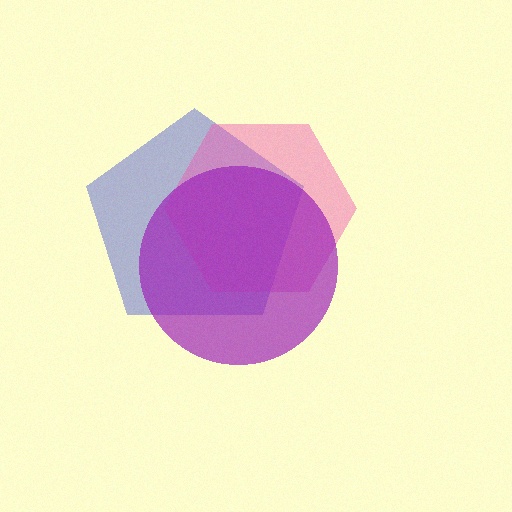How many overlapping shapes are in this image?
There are 3 overlapping shapes in the image.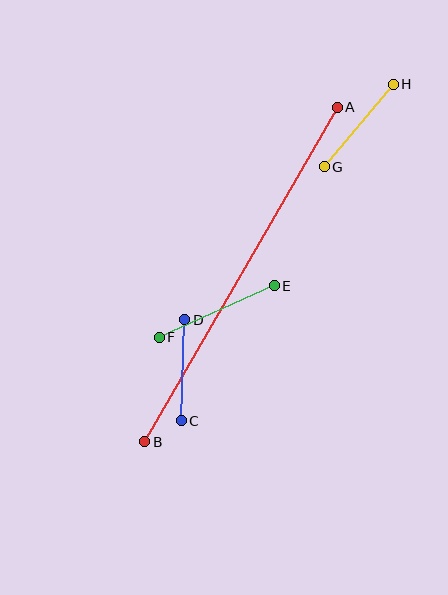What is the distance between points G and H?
The distance is approximately 108 pixels.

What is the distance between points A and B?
The distance is approximately 386 pixels.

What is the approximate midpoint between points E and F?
The midpoint is at approximately (217, 312) pixels.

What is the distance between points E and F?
The distance is approximately 126 pixels.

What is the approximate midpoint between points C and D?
The midpoint is at approximately (183, 370) pixels.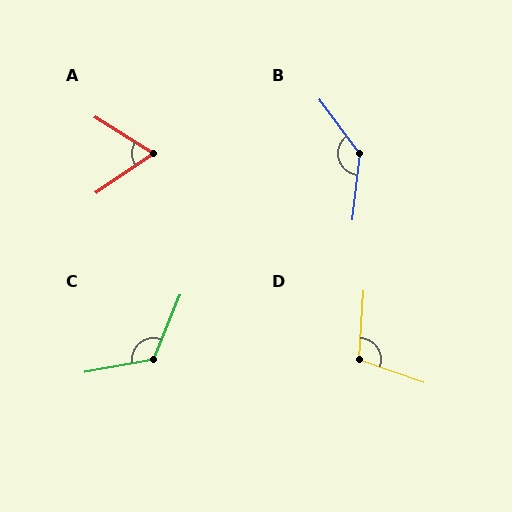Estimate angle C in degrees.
Approximately 122 degrees.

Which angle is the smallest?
A, at approximately 66 degrees.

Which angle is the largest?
B, at approximately 137 degrees.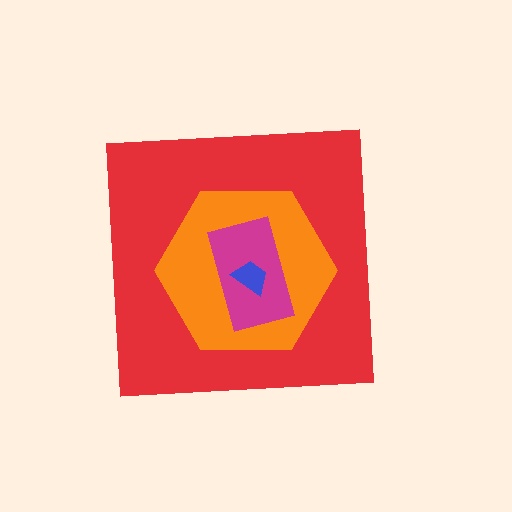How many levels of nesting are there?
4.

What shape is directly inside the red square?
The orange hexagon.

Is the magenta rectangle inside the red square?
Yes.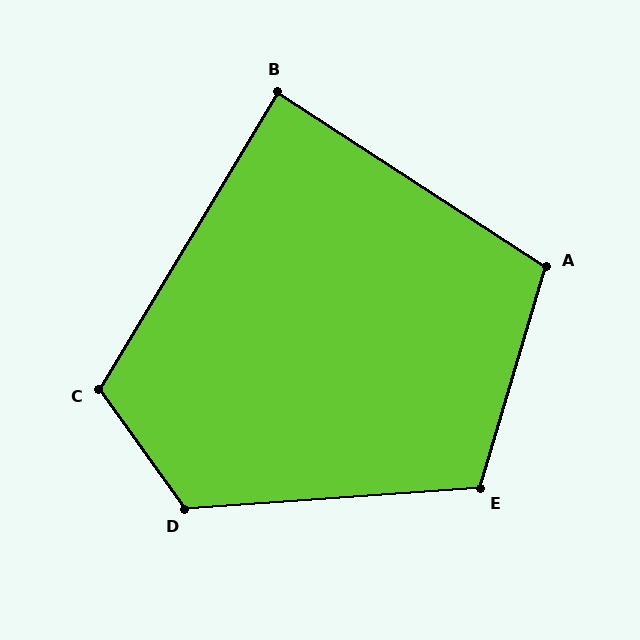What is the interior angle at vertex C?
Approximately 113 degrees (obtuse).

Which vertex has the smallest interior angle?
B, at approximately 88 degrees.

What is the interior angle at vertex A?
Approximately 107 degrees (obtuse).